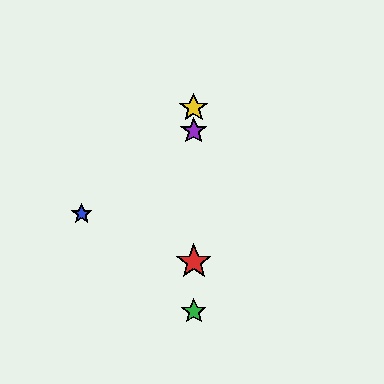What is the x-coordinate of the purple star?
The purple star is at x≈194.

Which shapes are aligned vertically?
The red star, the green star, the yellow star, the purple star are aligned vertically.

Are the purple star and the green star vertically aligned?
Yes, both are at x≈194.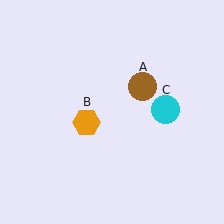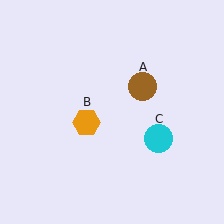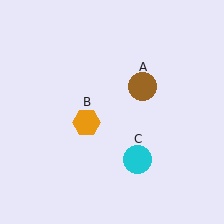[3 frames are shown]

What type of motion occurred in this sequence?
The cyan circle (object C) rotated clockwise around the center of the scene.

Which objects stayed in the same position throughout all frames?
Brown circle (object A) and orange hexagon (object B) remained stationary.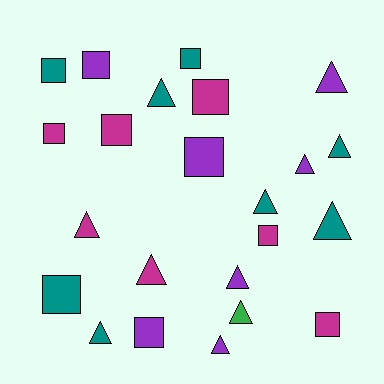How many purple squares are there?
There are 3 purple squares.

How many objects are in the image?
There are 23 objects.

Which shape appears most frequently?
Triangle, with 12 objects.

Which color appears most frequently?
Teal, with 8 objects.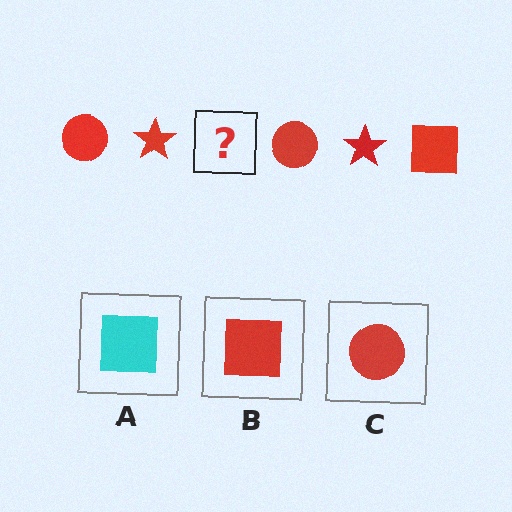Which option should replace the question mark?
Option B.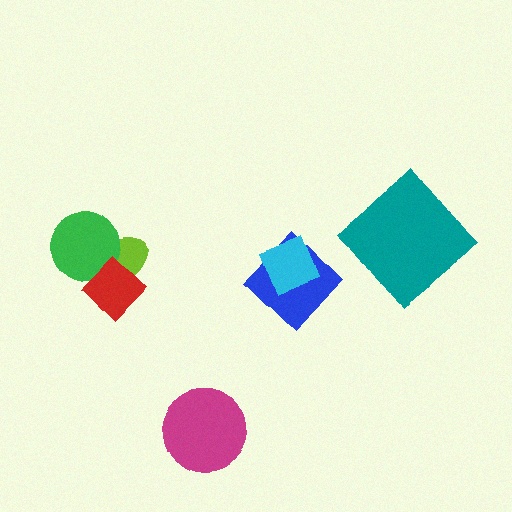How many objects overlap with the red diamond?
2 objects overlap with the red diamond.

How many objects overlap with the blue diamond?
1 object overlaps with the blue diamond.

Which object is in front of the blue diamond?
The cyan diamond is in front of the blue diamond.